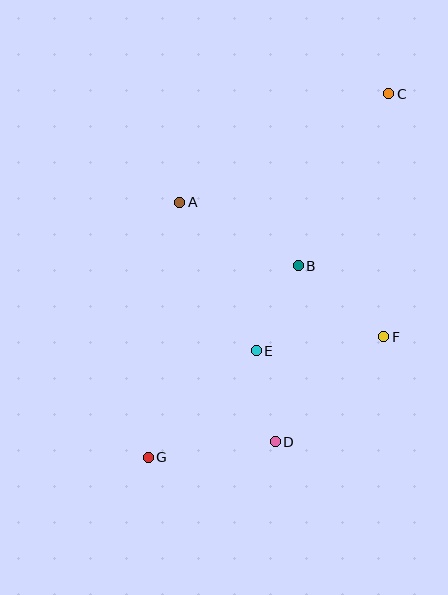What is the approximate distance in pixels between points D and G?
The distance between D and G is approximately 128 pixels.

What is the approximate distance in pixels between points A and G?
The distance between A and G is approximately 257 pixels.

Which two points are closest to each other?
Points D and E are closest to each other.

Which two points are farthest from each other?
Points C and G are farthest from each other.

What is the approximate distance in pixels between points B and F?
The distance between B and F is approximately 111 pixels.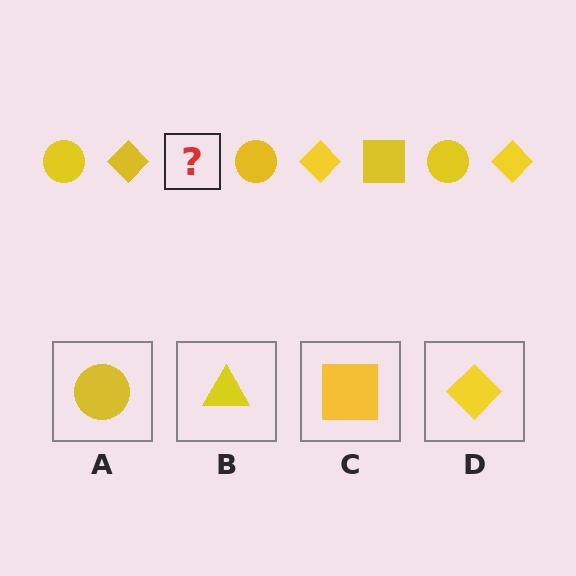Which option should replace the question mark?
Option C.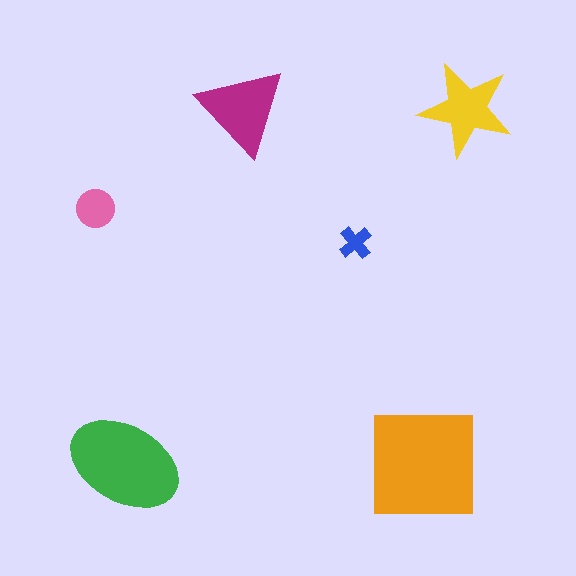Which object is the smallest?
The blue cross.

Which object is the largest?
The orange square.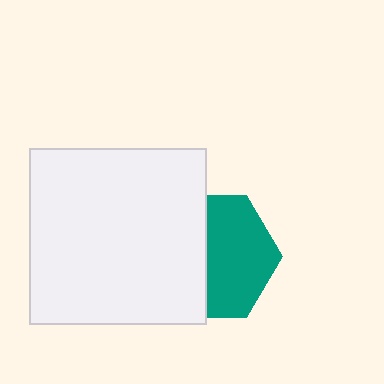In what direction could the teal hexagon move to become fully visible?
The teal hexagon could move right. That would shift it out from behind the white square entirely.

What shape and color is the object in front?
The object in front is a white square.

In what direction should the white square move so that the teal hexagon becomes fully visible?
The white square should move left. That is the shortest direction to clear the overlap and leave the teal hexagon fully visible.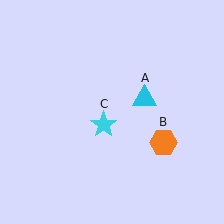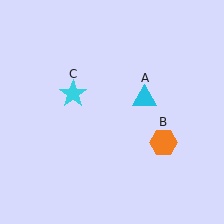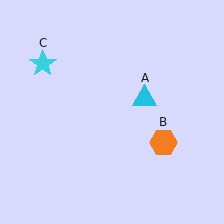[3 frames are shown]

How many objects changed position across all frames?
1 object changed position: cyan star (object C).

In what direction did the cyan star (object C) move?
The cyan star (object C) moved up and to the left.